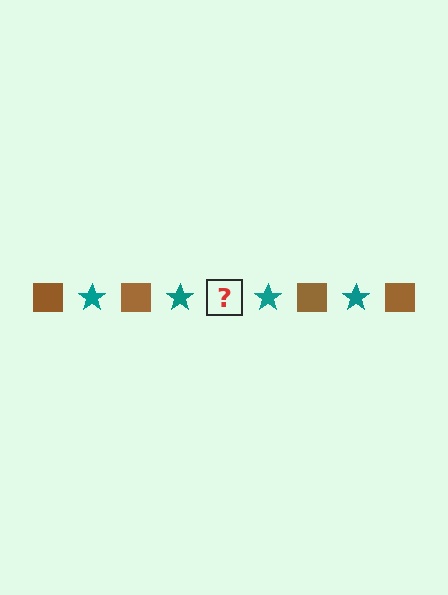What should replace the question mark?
The question mark should be replaced with a brown square.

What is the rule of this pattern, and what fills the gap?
The rule is that the pattern alternates between brown square and teal star. The gap should be filled with a brown square.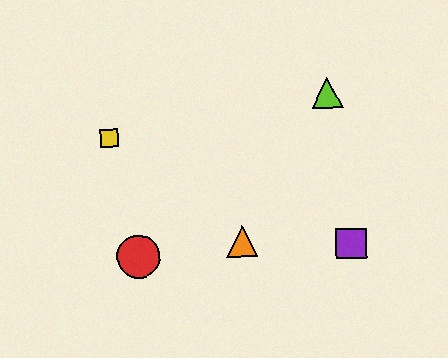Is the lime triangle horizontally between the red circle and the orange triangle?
No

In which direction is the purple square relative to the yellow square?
The purple square is to the right of the yellow square.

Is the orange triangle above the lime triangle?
No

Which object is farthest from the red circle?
The lime triangle is farthest from the red circle.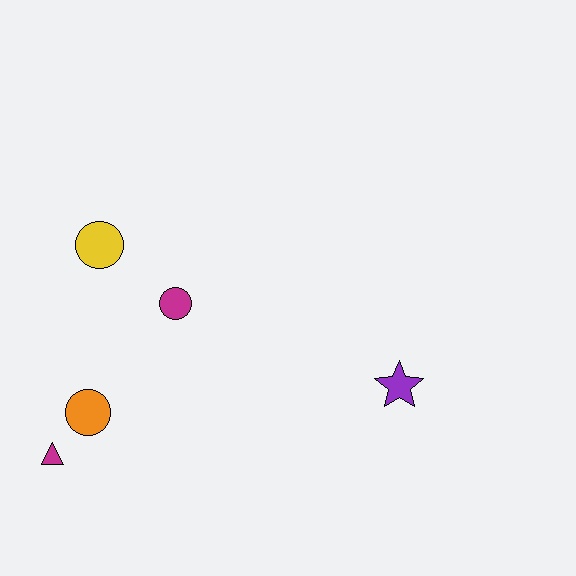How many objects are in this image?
There are 5 objects.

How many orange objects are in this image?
There is 1 orange object.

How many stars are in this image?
There is 1 star.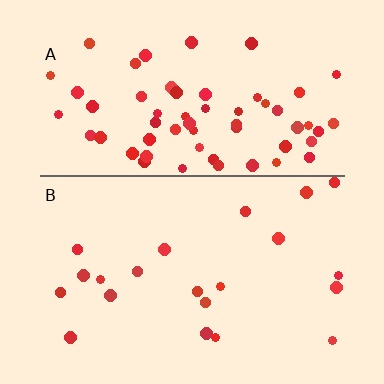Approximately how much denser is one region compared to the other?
Approximately 2.9× — region A over region B.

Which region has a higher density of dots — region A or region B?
A (the top).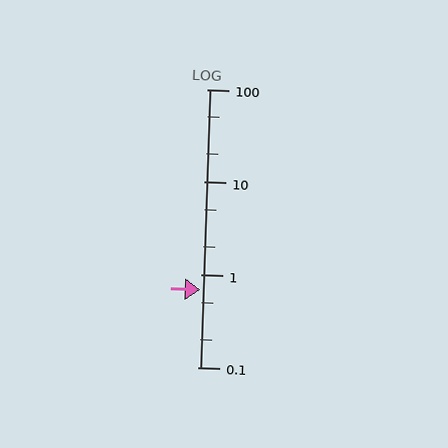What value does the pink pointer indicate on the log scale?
The pointer indicates approximately 0.68.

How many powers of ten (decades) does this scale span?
The scale spans 3 decades, from 0.1 to 100.